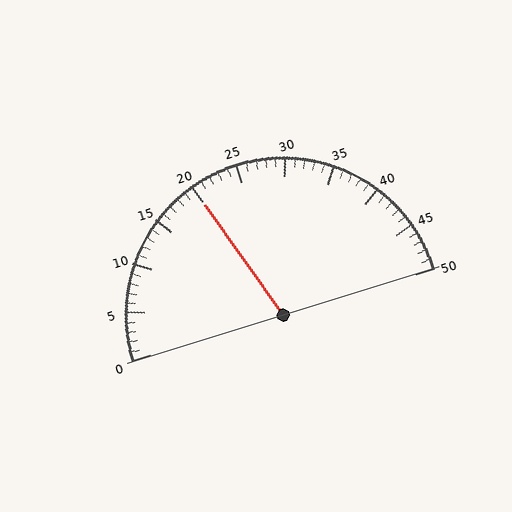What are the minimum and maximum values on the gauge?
The gauge ranges from 0 to 50.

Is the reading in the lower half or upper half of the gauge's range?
The reading is in the lower half of the range (0 to 50).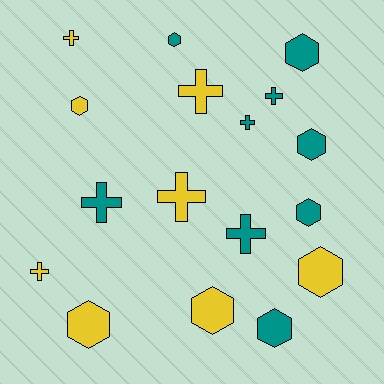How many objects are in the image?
There are 17 objects.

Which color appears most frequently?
Teal, with 9 objects.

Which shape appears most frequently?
Hexagon, with 9 objects.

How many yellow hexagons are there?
There are 4 yellow hexagons.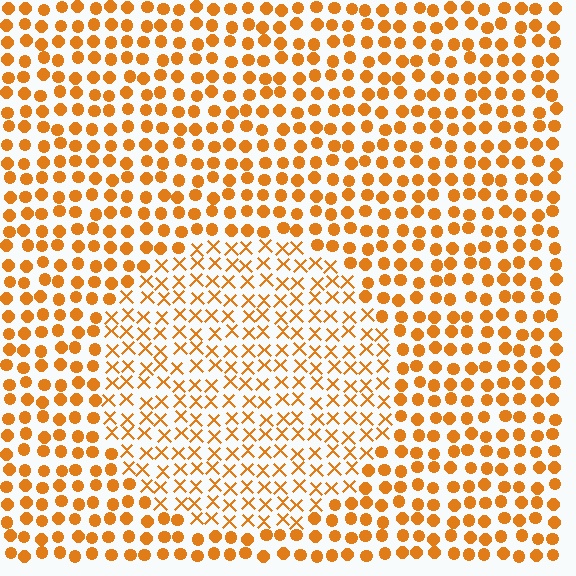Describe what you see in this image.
The image is filled with small orange elements arranged in a uniform grid. A circle-shaped region contains X marks, while the surrounding area contains circles. The boundary is defined purely by the change in element shape.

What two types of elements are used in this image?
The image uses X marks inside the circle region and circles outside it.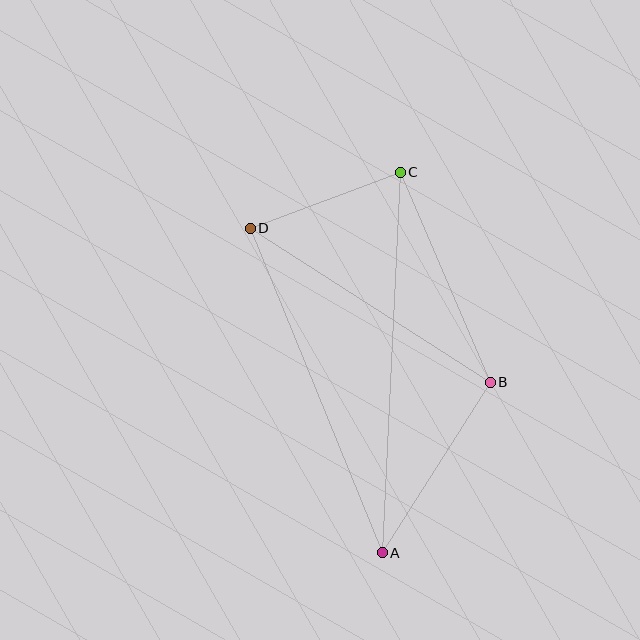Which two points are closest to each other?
Points C and D are closest to each other.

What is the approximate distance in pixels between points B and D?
The distance between B and D is approximately 285 pixels.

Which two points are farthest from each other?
Points A and C are farthest from each other.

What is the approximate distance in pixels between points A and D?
The distance between A and D is approximately 350 pixels.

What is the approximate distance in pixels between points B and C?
The distance between B and C is approximately 228 pixels.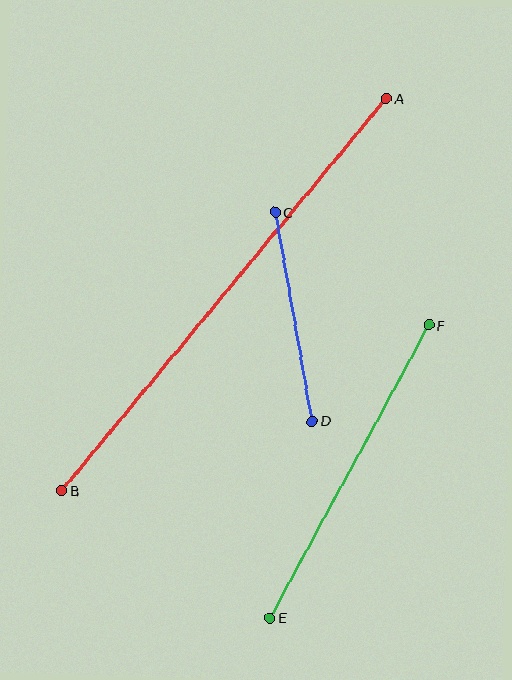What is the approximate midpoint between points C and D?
The midpoint is at approximately (294, 317) pixels.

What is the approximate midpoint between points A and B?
The midpoint is at approximately (224, 295) pixels.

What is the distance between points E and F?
The distance is approximately 333 pixels.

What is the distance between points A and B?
The distance is approximately 509 pixels.